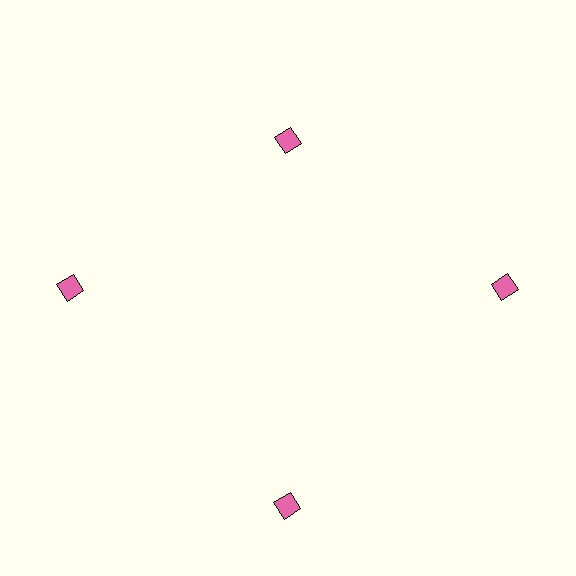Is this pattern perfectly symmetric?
No. The 4 pink diamonds are arranged in a ring, but one element near the 12 o'clock position is pulled inward toward the center, breaking the 4-fold rotational symmetry.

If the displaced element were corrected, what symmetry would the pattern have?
It would have 4-fold rotational symmetry — the pattern would map onto itself every 90 degrees.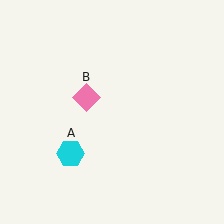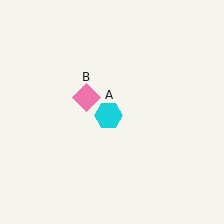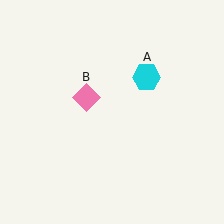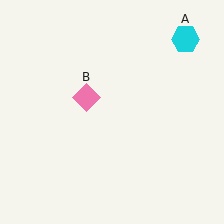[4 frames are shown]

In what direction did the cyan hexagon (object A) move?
The cyan hexagon (object A) moved up and to the right.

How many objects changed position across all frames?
1 object changed position: cyan hexagon (object A).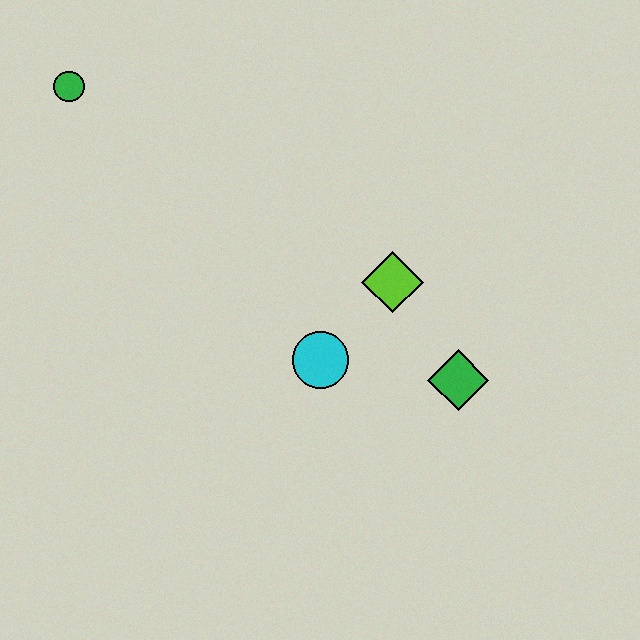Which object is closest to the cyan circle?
The lime diamond is closest to the cyan circle.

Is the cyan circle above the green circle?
No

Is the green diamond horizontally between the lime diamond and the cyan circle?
No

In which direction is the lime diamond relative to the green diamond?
The lime diamond is above the green diamond.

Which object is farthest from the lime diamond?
The green circle is farthest from the lime diamond.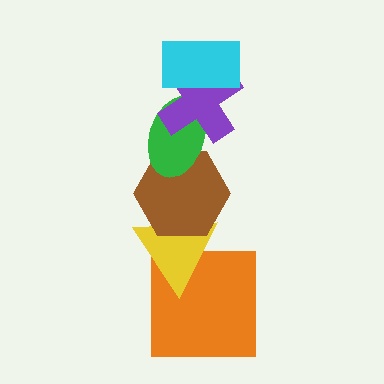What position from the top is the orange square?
The orange square is 6th from the top.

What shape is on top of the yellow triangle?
The brown hexagon is on top of the yellow triangle.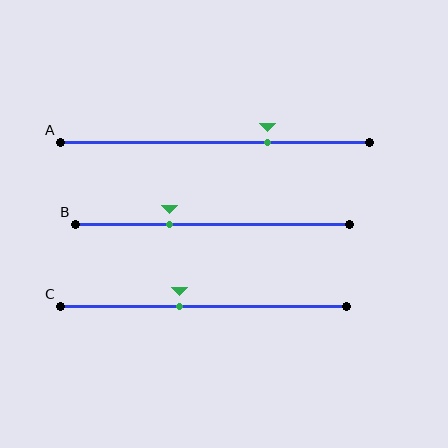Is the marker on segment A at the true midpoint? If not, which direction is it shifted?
No, the marker on segment A is shifted to the right by about 17% of the segment length.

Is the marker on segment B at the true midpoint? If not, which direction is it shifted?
No, the marker on segment B is shifted to the left by about 16% of the segment length.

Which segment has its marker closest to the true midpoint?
Segment C has its marker closest to the true midpoint.